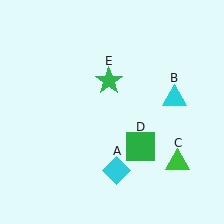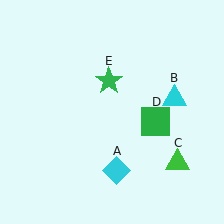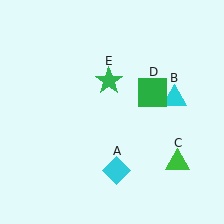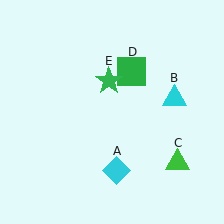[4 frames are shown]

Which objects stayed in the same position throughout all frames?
Cyan diamond (object A) and cyan triangle (object B) and green triangle (object C) and green star (object E) remained stationary.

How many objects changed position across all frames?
1 object changed position: green square (object D).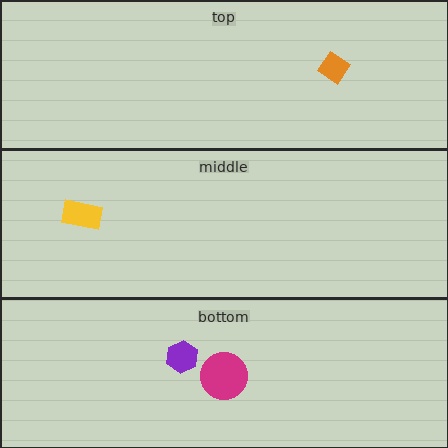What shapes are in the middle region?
The yellow rectangle.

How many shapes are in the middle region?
1.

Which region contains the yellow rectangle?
The middle region.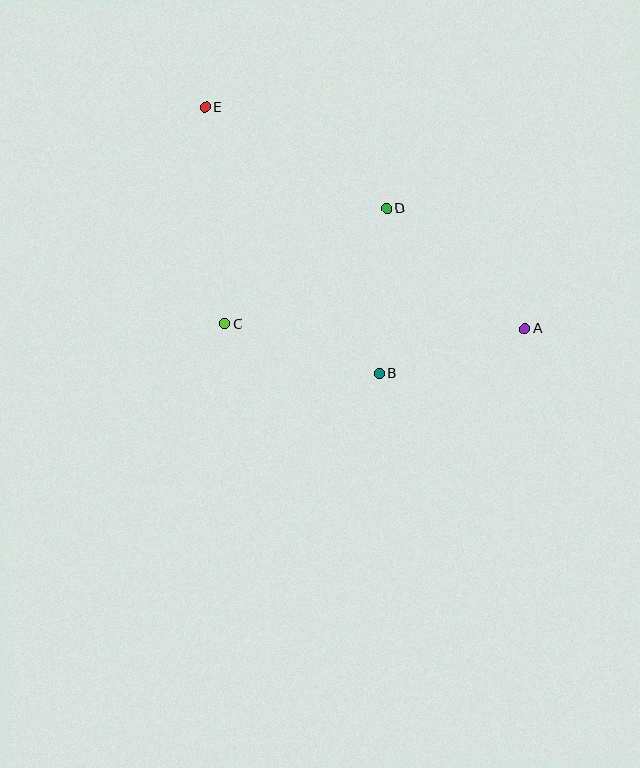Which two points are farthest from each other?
Points A and E are farthest from each other.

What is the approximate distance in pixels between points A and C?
The distance between A and C is approximately 301 pixels.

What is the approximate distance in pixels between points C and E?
The distance between C and E is approximately 217 pixels.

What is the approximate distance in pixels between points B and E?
The distance between B and E is approximately 318 pixels.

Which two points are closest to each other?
Points A and B are closest to each other.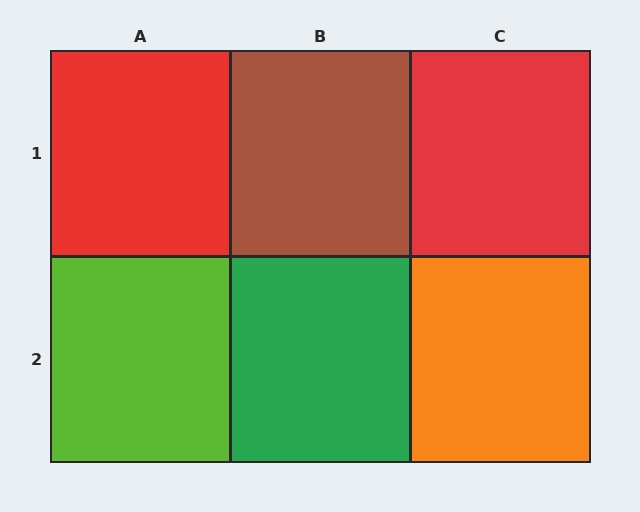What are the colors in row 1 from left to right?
Red, brown, red.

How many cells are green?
1 cell is green.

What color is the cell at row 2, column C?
Orange.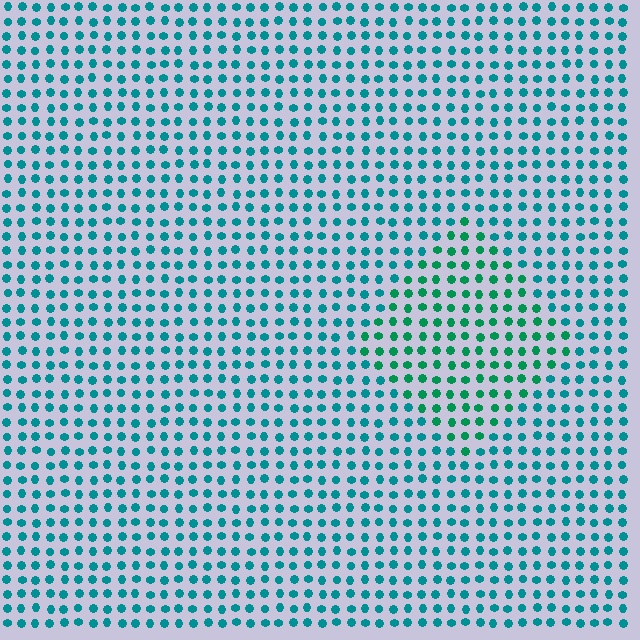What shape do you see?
I see a diamond.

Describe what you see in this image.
The image is filled with small teal elements in a uniform arrangement. A diamond-shaped region is visible where the elements are tinted to a slightly different hue, forming a subtle color boundary.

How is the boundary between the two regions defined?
The boundary is defined purely by a slight shift in hue (about 29 degrees). Spacing, size, and orientation are identical on both sides.